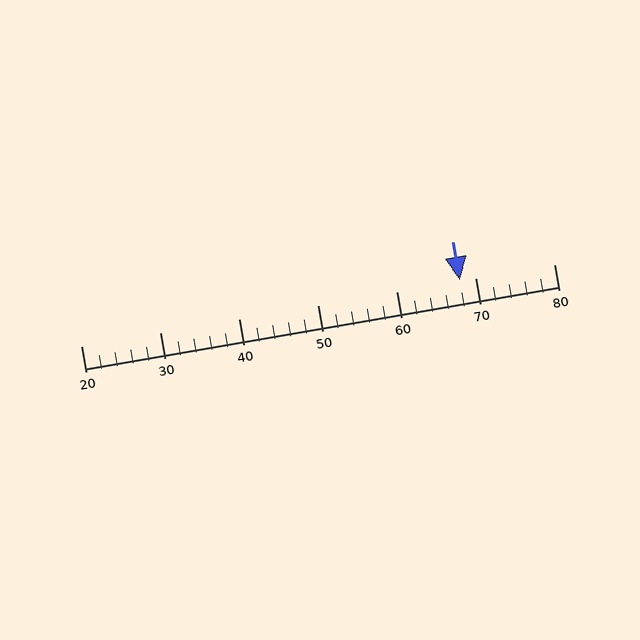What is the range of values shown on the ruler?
The ruler shows values from 20 to 80.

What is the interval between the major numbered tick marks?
The major tick marks are spaced 10 units apart.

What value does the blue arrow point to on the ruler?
The blue arrow points to approximately 68.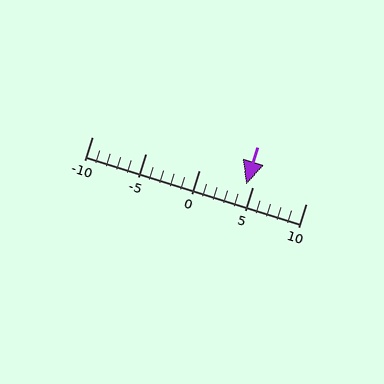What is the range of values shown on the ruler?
The ruler shows values from -10 to 10.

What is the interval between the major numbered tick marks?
The major tick marks are spaced 5 units apart.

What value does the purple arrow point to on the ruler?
The purple arrow points to approximately 4.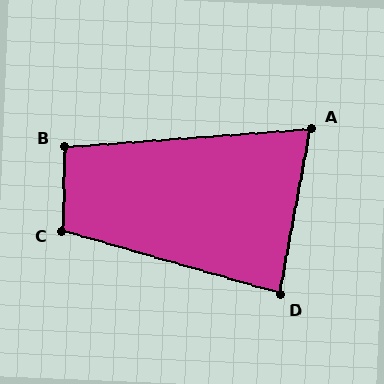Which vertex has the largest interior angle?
C, at approximately 105 degrees.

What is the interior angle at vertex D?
Approximately 84 degrees (acute).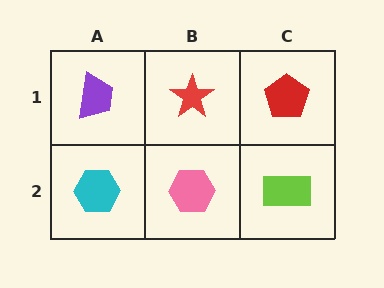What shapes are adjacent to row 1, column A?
A cyan hexagon (row 2, column A), a red star (row 1, column B).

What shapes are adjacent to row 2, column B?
A red star (row 1, column B), a cyan hexagon (row 2, column A), a lime rectangle (row 2, column C).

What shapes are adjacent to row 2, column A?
A purple trapezoid (row 1, column A), a pink hexagon (row 2, column B).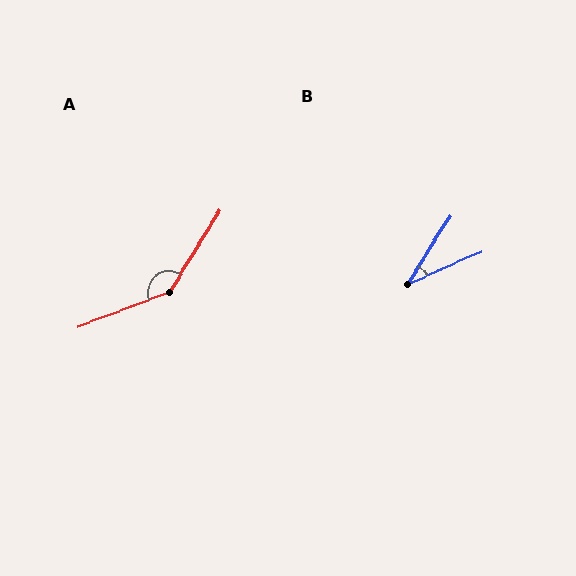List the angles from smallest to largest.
B (34°), A (142°).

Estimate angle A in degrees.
Approximately 142 degrees.